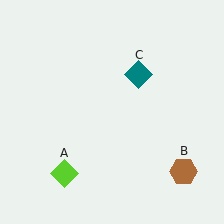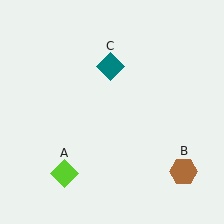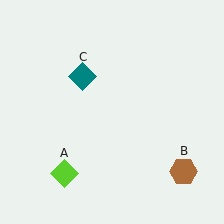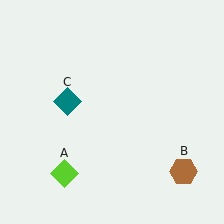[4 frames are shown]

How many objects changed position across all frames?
1 object changed position: teal diamond (object C).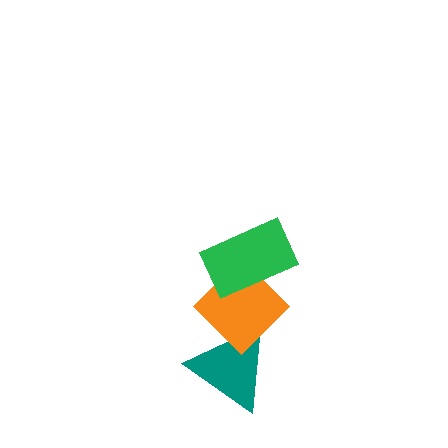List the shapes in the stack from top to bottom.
From top to bottom: the green rectangle, the orange diamond, the teal triangle.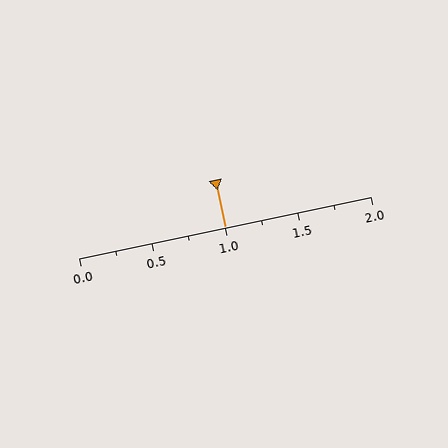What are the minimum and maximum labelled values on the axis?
The axis runs from 0.0 to 2.0.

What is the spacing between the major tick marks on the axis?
The major ticks are spaced 0.5 apart.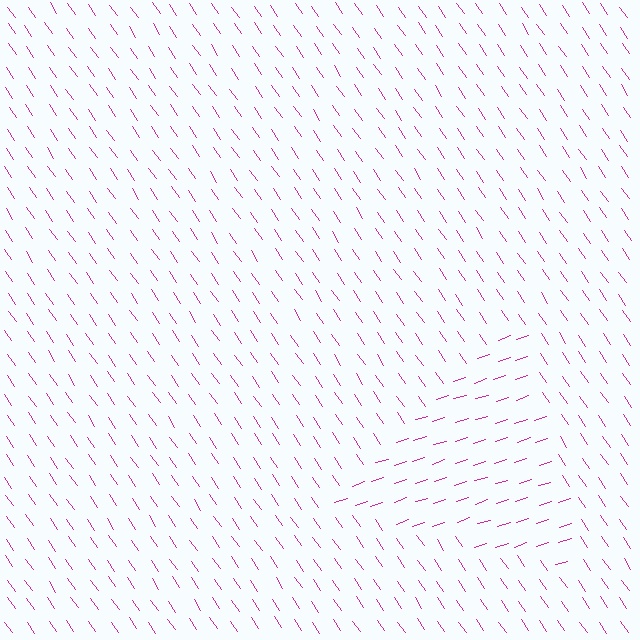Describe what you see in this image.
The image is filled with small magenta line segments. A triangle region in the image has lines oriented differently from the surrounding lines, creating a visible texture boundary.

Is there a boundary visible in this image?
Yes, there is a texture boundary formed by a change in line orientation.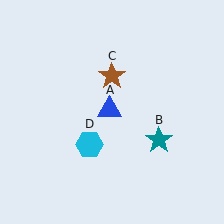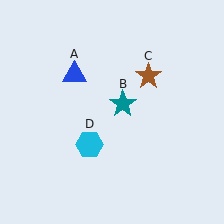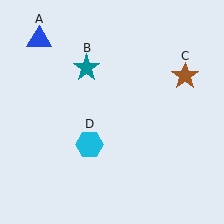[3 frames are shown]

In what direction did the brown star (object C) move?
The brown star (object C) moved right.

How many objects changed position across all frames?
3 objects changed position: blue triangle (object A), teal star (object B), brown star (object C).